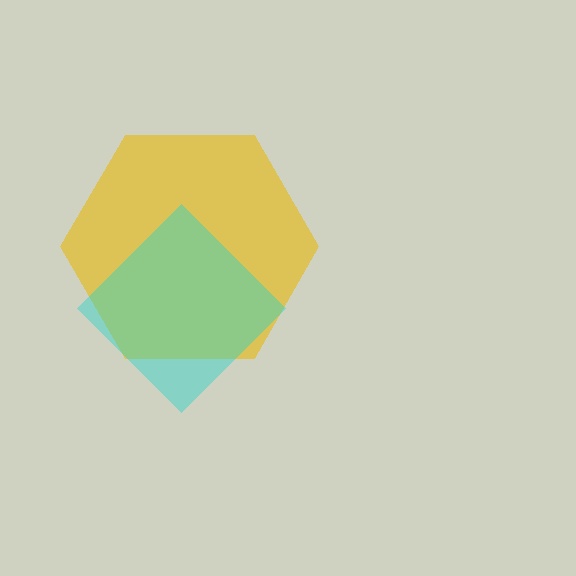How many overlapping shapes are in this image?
There are 2 overlapping shapes in the image.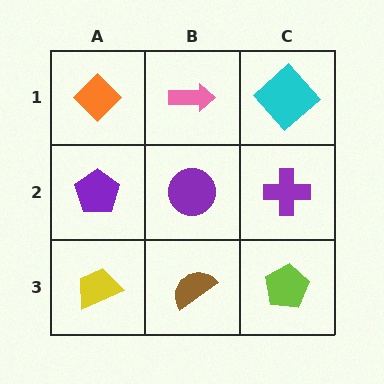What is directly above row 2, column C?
A cyan diamond.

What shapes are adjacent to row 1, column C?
A purple cross (row 2, column C), a pink arrow (row 1, column B).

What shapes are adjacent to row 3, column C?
A purple cross (row 2, column C), a brown semicircle (row 3, column B).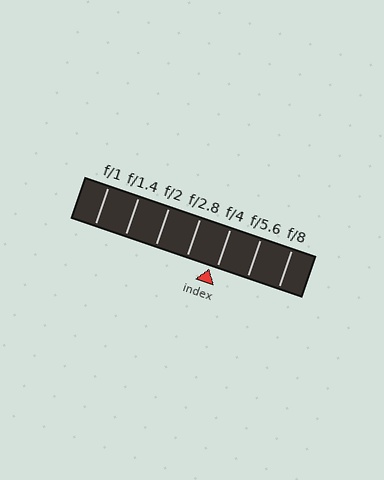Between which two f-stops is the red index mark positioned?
The index mark is between f/2.8 and f/4.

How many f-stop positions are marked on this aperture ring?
There are 7 f-stop positions marked.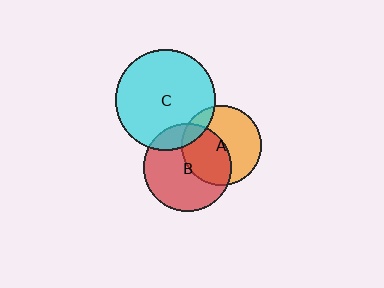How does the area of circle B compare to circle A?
Approximately 1.2 times.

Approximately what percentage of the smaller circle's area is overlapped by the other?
Approximately 45%.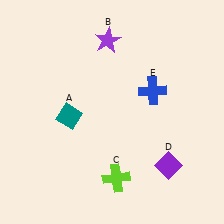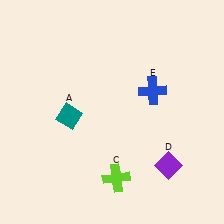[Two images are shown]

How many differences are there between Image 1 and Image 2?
There is 1 difference between the two images.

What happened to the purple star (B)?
The purple star (B) was removed in Image 2. It was in the top-left area of Image 1.